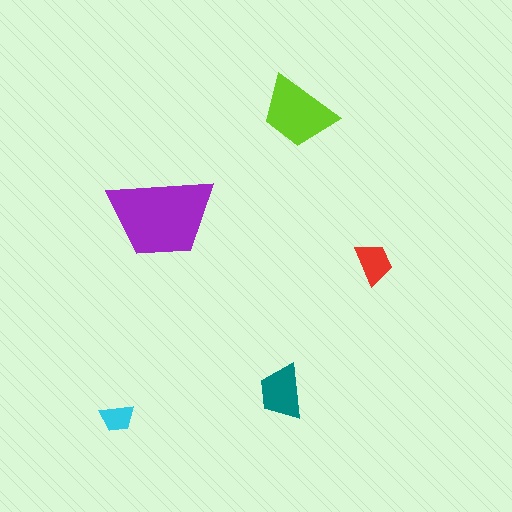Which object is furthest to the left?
The cyan trapezoid is leftmost.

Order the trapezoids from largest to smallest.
the purple one, the lime one, the teal one, the red one, the cyan one.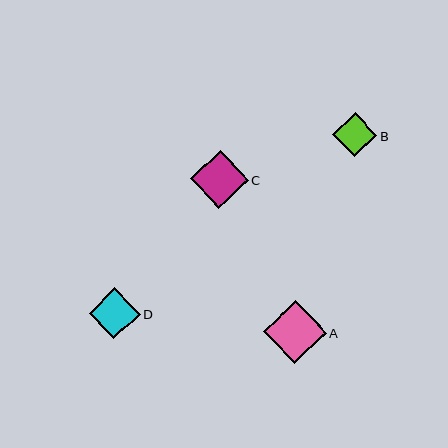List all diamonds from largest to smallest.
From largest to smallest: A, C, D, B.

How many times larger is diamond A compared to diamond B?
Diamond A is approximately 1.4 times the size of diamond B.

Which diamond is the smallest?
Diamond B is the smallest with a size of approximately 44 pixels.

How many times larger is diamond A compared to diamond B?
Diamond A is approximately 1.4 times the size of diamond B.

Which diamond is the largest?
Diamond A is the largest with a size of approximately 63 pixels.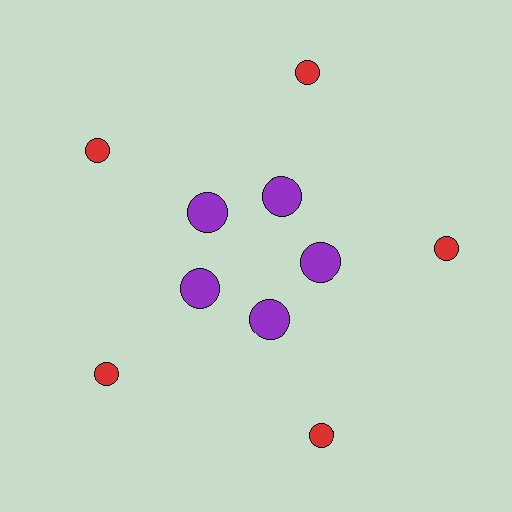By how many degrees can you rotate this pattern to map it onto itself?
The pattern maps onto itself every 72 degrees of rotation.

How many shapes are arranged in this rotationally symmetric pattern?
There are 10 shapes, arranged in 5 groups of 2.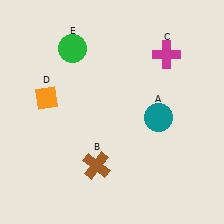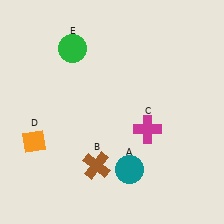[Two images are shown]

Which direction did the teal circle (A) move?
The teal circle (A) moved down.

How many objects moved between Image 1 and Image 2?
3 objects moved between the two images.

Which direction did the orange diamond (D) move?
The orange diamond (D) moved down.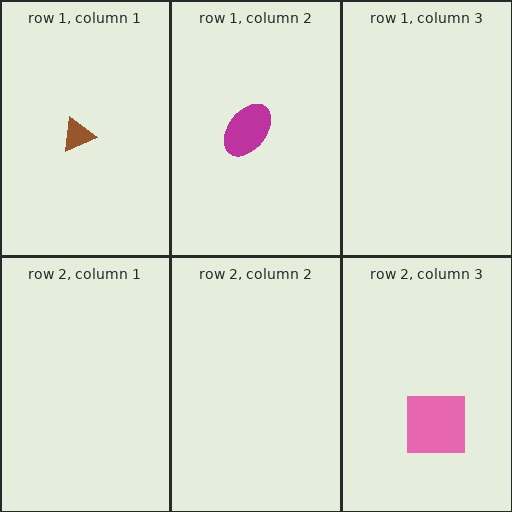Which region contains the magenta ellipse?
The row 1, column 2 region.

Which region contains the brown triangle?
The row 1, column 1 region.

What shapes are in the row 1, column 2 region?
The magenta ellipse.